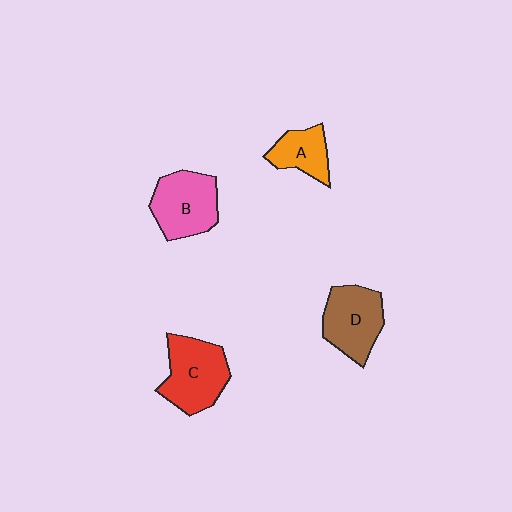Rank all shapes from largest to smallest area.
From largest to smallest: C (red), B (pink), D (brown), A (orange).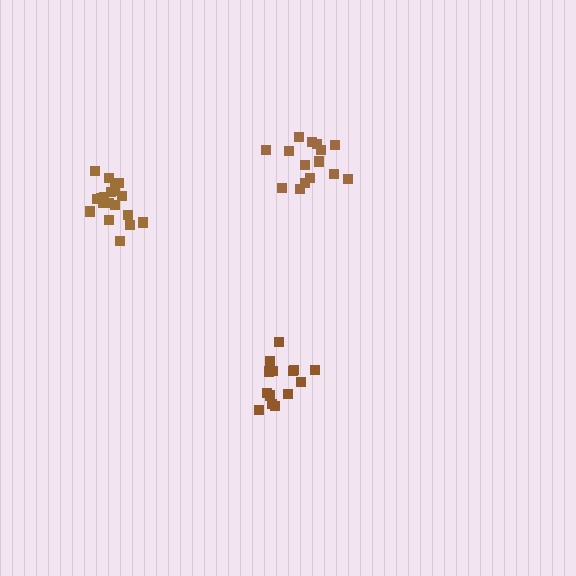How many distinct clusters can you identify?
There are 3 distinct clusters.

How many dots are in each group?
Group 1: 15 dots, Group 2: 14 dots, Group 3: 19 dots (48 total).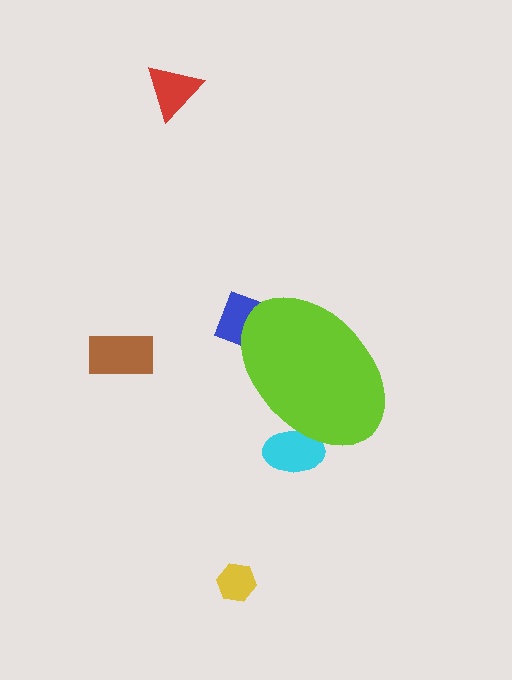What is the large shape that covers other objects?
A lime ellipse.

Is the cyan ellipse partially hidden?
Yes, the cyan ellipse is partially hidden behind the lime ellipse.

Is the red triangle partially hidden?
No, the red triangle is fully visible.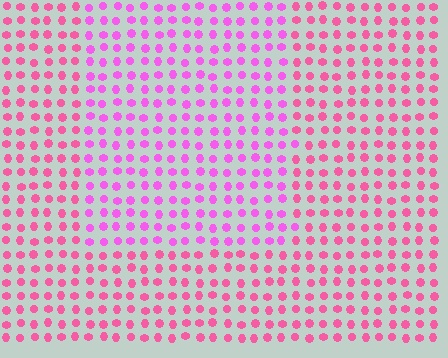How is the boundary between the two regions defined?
The boundary is defined purely by a slight shift in hue (about 29 degrees). Spacing, size, and orientation are identical on both sides.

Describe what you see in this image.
The image is filled with small pink elements in a uniform arrangement. A rectangle-shaped region is visible where the elements are tinted to a slightly different hue, forming a subtle color boundary.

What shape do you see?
I see a rectangle.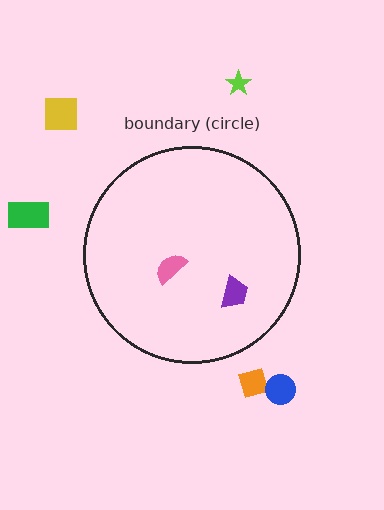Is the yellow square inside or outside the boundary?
Outside.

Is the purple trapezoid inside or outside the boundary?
Inside.